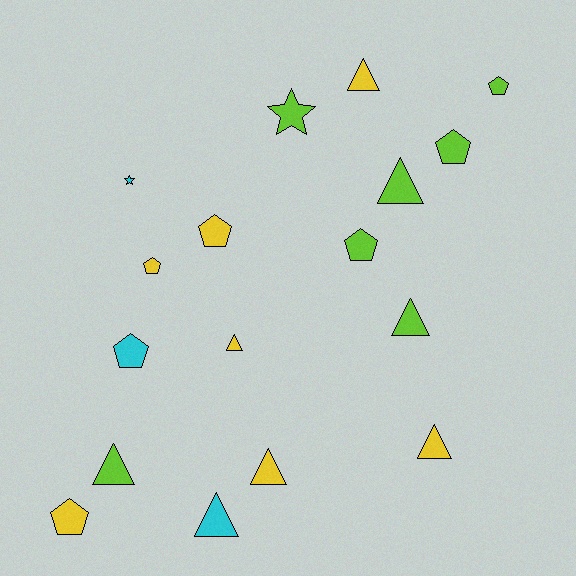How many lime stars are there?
There is 1 lime star.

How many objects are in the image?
There are 17 objects.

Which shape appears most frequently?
Triangle, with 8 objects.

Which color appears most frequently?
Yellow, with 7 objects.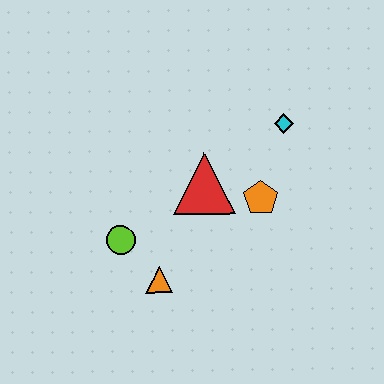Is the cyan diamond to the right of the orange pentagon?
Yes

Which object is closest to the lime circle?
The orange triangle is closest to the lime circle.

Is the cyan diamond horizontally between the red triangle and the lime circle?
No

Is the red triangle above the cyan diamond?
No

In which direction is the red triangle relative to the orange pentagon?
The red triangle is to the left of the orange pentagon.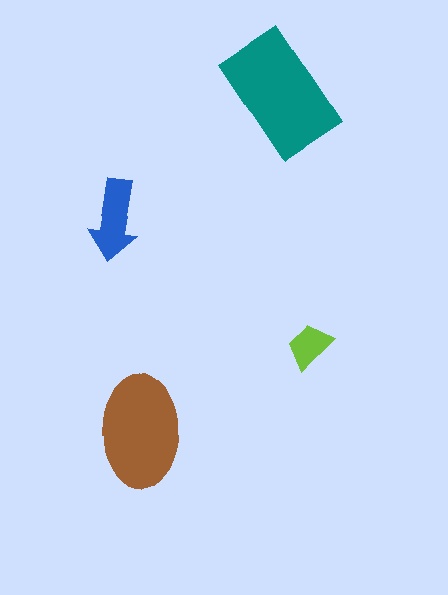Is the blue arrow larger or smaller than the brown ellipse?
Smaller.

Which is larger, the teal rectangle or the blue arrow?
The teal rectangle.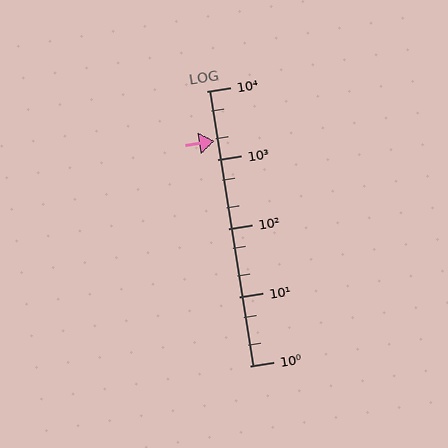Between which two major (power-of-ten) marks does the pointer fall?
The pointer is between 1000 and 10000.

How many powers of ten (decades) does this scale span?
The scale spans 4 decades, from 1 to 10000.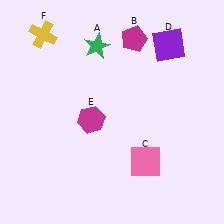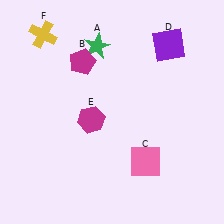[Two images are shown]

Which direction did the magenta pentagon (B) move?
The magenta pentagon (B) moved left.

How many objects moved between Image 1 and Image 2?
1 object moved between the two images.